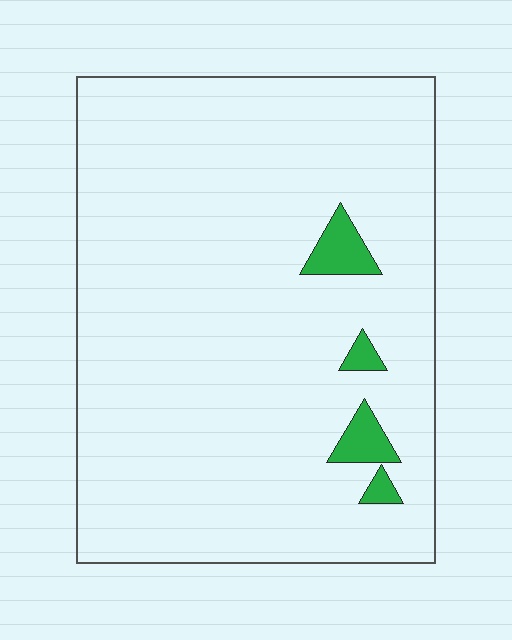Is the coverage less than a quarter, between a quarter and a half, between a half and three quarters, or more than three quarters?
Less than a quarter.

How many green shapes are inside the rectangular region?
4.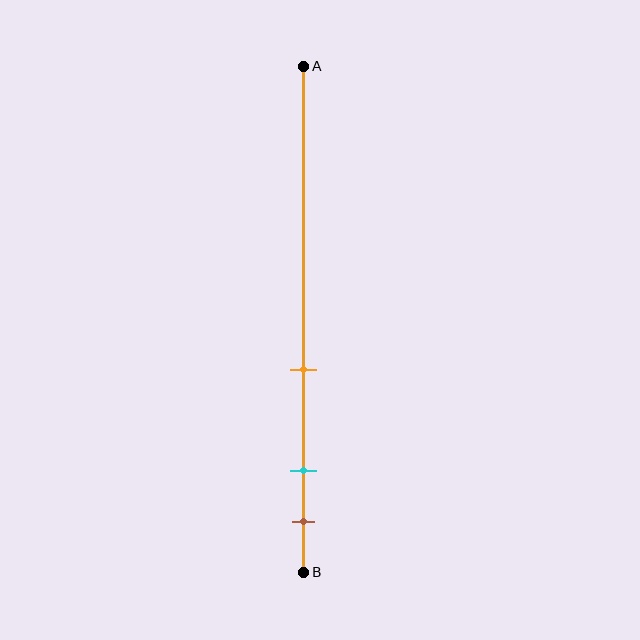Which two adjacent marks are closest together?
The cyan and brown marks are the closest adjacent pair.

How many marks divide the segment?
There are 3 marks dividing the segment.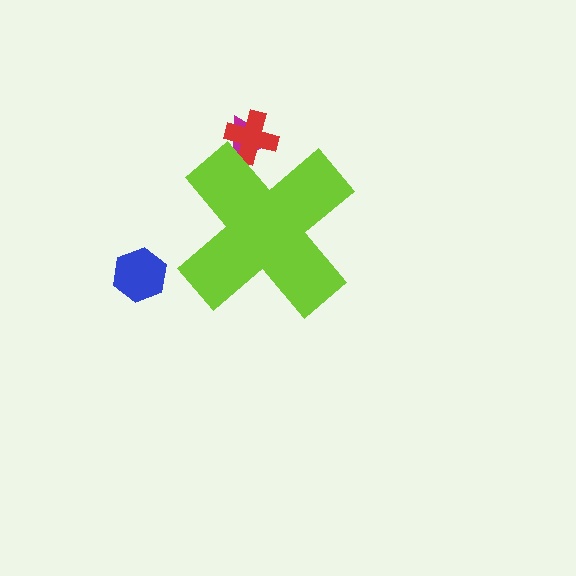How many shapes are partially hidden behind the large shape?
2 shapes are partially hidden.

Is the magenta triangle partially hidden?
Yes, the magenta triangle is partially hidden behind the lime cross.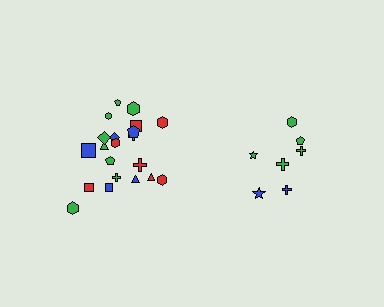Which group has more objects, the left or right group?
The left group.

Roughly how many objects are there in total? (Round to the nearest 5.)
Roughly 30 objects in total.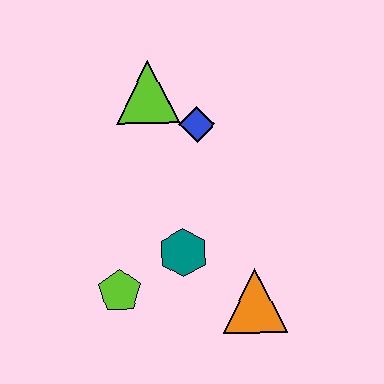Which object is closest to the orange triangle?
The teal hexagon is closest to the orange triangle.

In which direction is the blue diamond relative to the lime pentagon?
The blue diamond is above the lime pentagon.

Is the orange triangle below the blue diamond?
Yes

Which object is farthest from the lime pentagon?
The lime triangle is farthest from the lime pentagon.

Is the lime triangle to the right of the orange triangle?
No